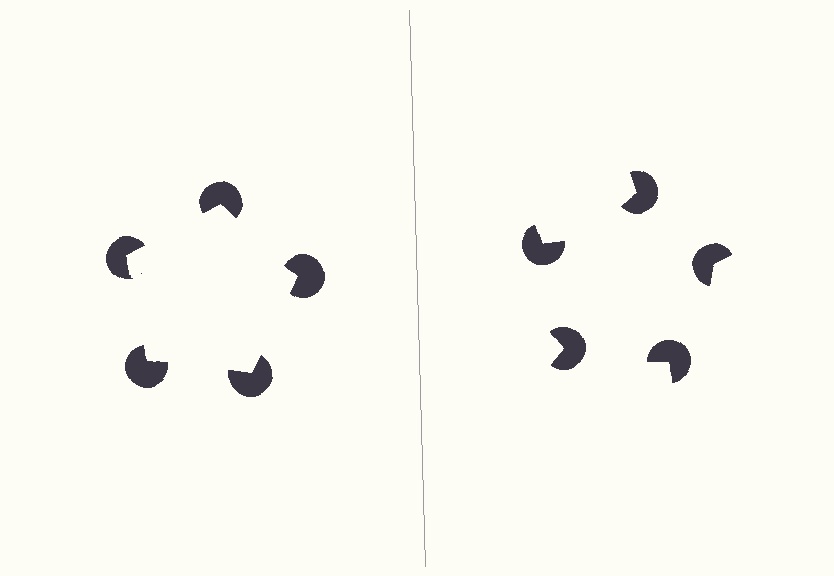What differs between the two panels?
The pac-man discs are positioned identically on both sides; only the wedge orientations differ. On the left they align to a pentagon; on the right they are misaligned.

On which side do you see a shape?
An illusory pentagon appears on the left side. On the right side the wedge cuts are rotated, so no coherent shape forms.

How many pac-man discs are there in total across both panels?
10 — 5 on each side.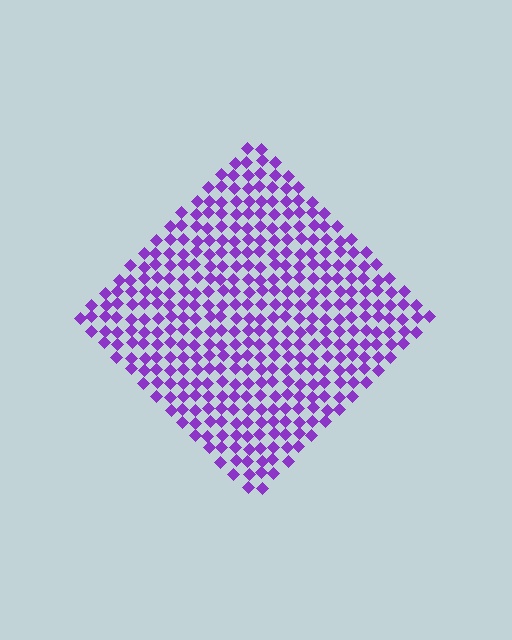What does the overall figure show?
The overall figure shows a diamond.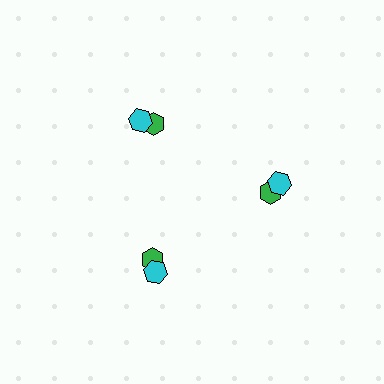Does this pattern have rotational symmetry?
Yes, this pattern has 3-fold rotational symmetry. It looks the same after rotating 120 degrees around the center.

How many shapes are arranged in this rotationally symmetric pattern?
There are 6 shapes, arranged in 3 groups of 2.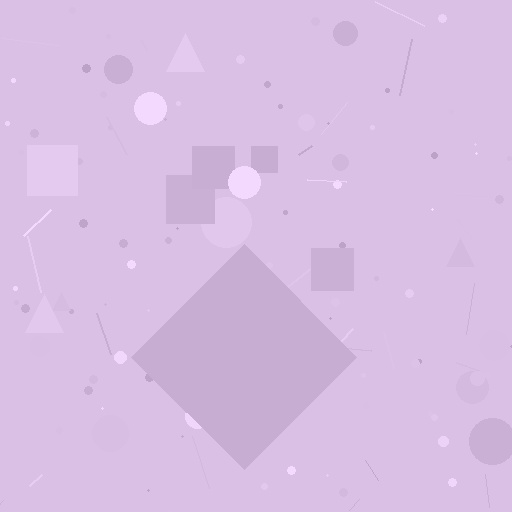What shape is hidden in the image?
A diamond is hidden in the image.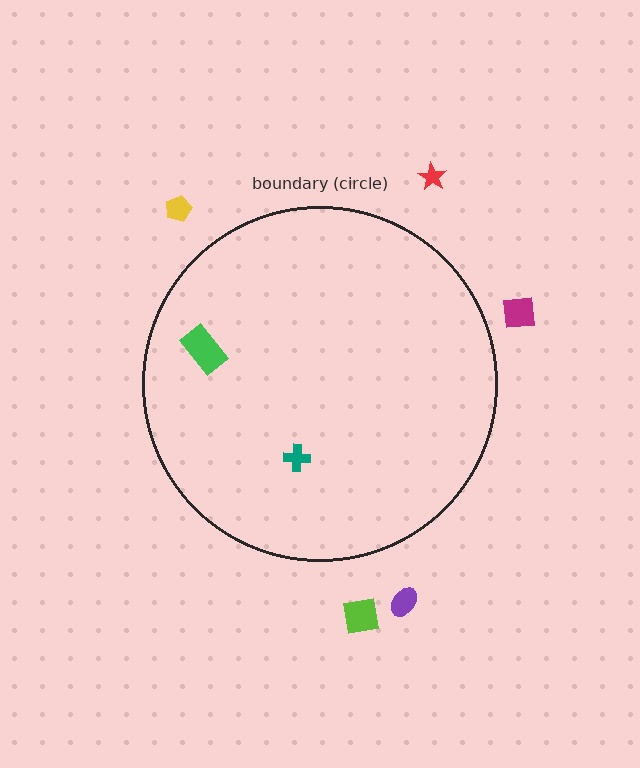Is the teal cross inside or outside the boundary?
Inside.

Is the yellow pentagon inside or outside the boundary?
Outside.